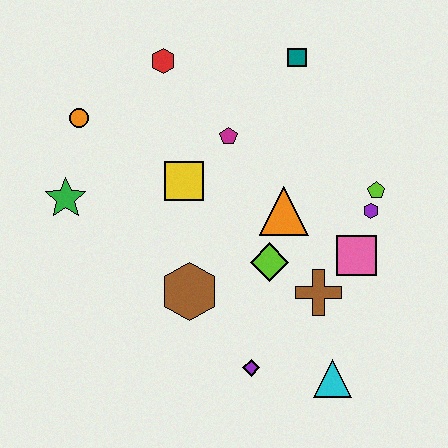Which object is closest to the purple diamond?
The cyan triangle is closest to the purple diamond.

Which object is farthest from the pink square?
The orange circle is farthest from the pink square.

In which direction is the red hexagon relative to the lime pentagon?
The red hexagon is to the left of the lime pentagon.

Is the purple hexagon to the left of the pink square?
No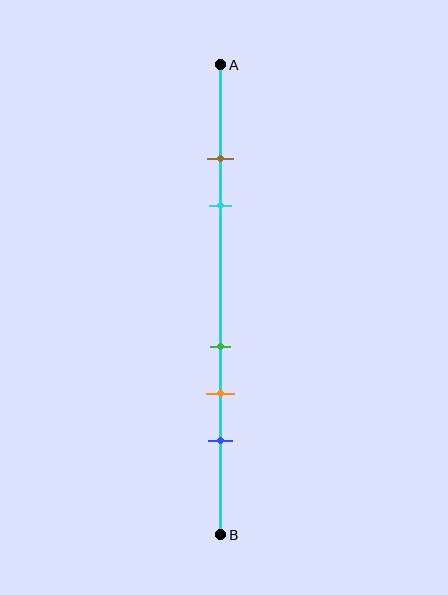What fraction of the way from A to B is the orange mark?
The orange mark is approximately 70% (0.7) of the way from A to B.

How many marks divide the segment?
There are 5 marks dividing the segment.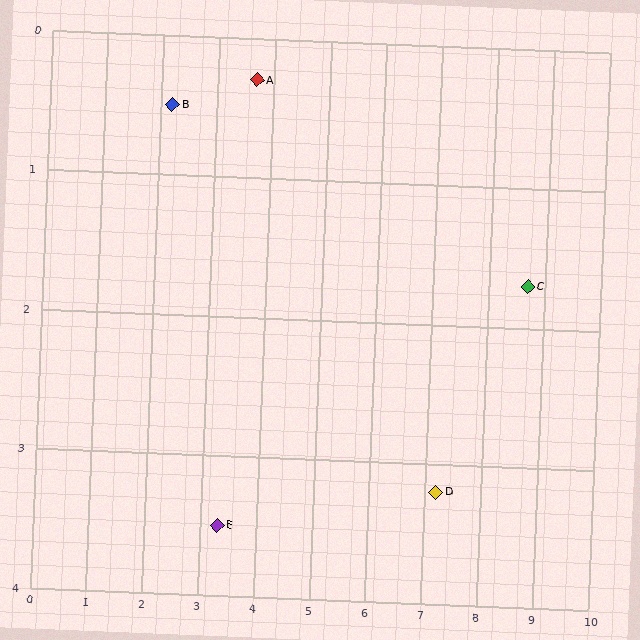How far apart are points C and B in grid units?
Points C and B are about 6.6 grid units apart.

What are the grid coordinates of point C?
Point C is at approximately (8.7, 1.7).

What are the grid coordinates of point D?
Point D is at approximately (7.2, 3.2).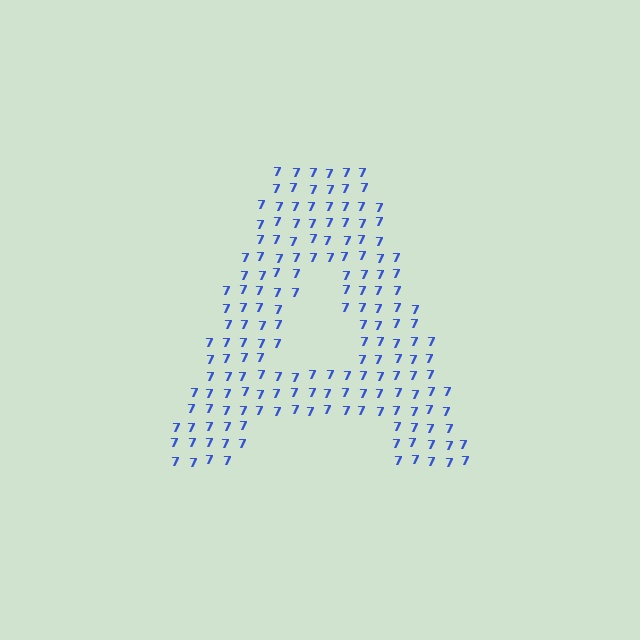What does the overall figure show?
The overall figure shows the letter A.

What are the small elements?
The small elements are digit 7's.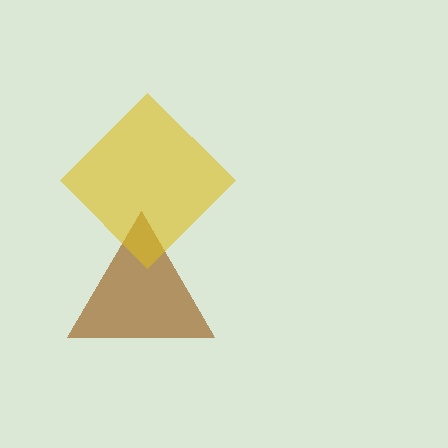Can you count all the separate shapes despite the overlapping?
Yes, there are 2 separate shapes.